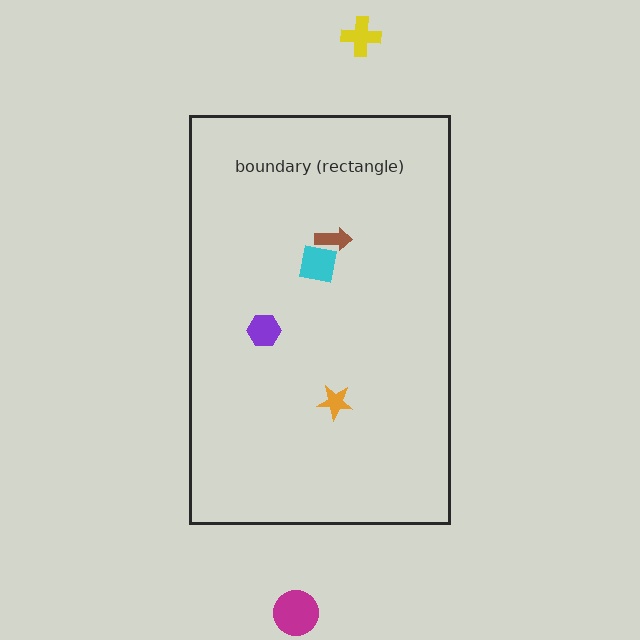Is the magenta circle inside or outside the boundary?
Outside.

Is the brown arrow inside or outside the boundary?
Inside.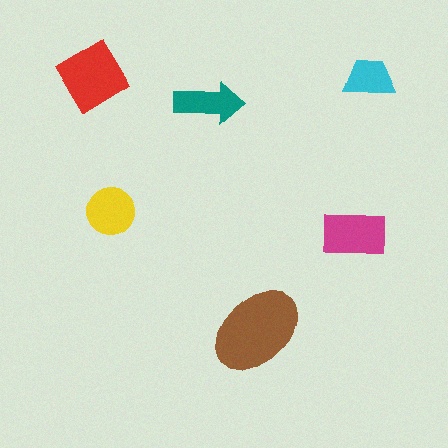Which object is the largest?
The brown ellipse.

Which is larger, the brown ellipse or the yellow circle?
The brown ellipse.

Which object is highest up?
The cyan trapezoid is topmost.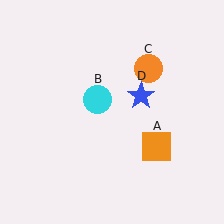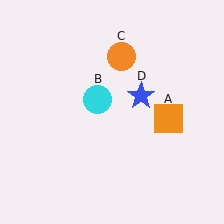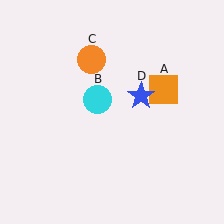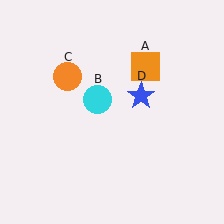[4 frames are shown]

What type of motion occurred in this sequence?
The orange square (object A), orange circle (object C) rotated counterclockwise around the center of the scene.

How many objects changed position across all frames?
2 objects changed position: orange square (object A), orange circle (object C).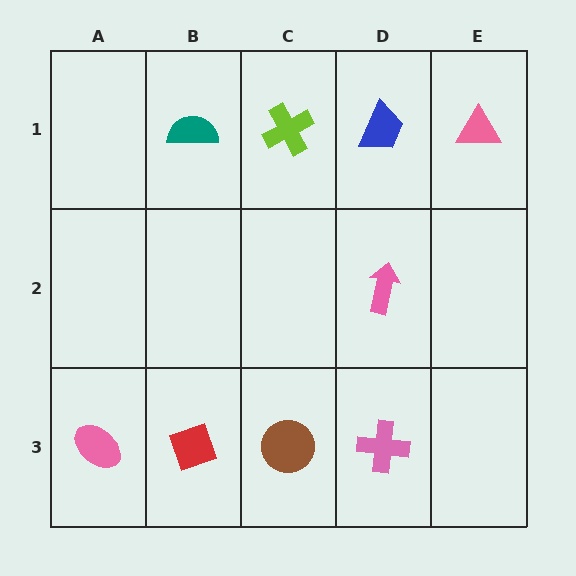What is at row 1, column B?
A teal semicircle.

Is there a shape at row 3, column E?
No, that cell is empty.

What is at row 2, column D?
A pink arrow.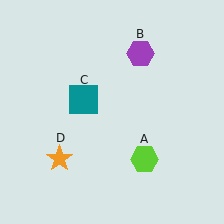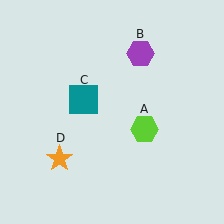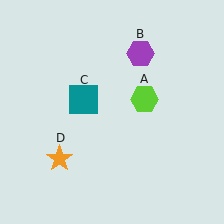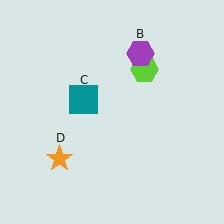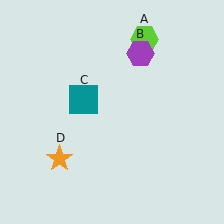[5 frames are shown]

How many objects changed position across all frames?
1 object changed position: lime hexagon (object A).